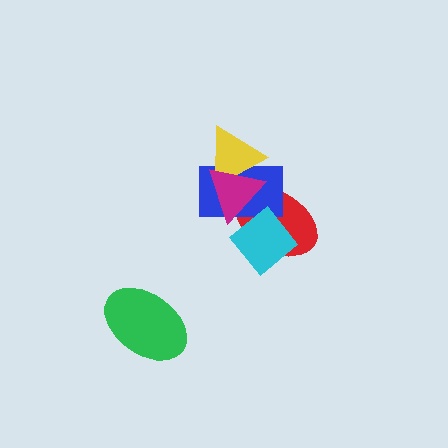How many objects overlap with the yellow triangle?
2 objects overlap with the yellow triangle.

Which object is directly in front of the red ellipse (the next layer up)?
The blue rectangle is directly in front of the red ellipse.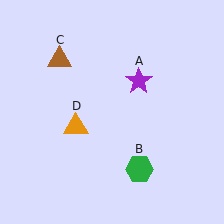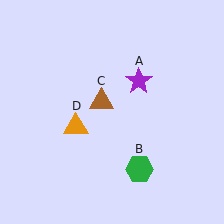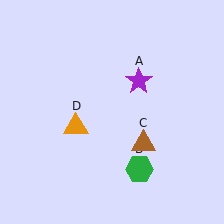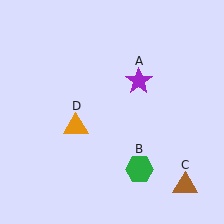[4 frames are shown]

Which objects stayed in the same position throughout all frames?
Purple star (object A) and green hexagon (object B) and orange triangle (object D) remained stationary.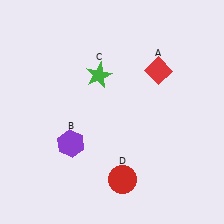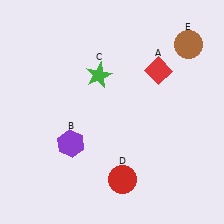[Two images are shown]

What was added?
A brown circle (E) was added in Image 2.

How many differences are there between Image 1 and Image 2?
There is 1 difference between the two images.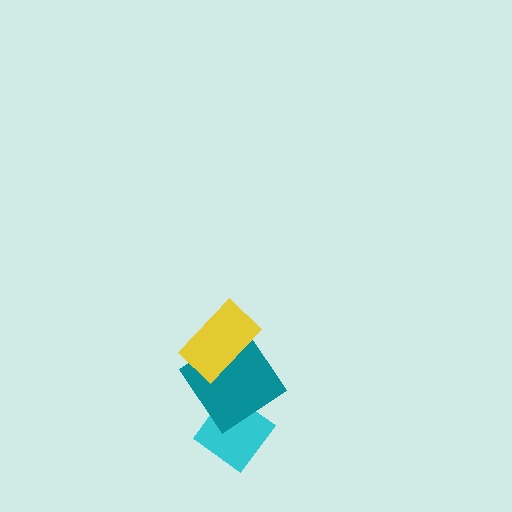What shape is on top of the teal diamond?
The yellow rectangle is on top of the teal diamond.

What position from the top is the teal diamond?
The teal diamond is 2nd from the top.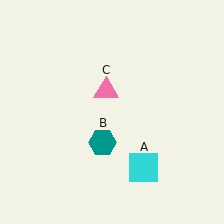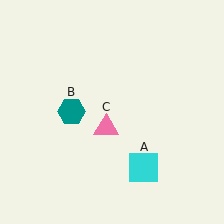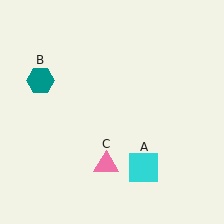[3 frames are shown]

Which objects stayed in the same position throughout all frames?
Cyan square (object A) remained stationary.